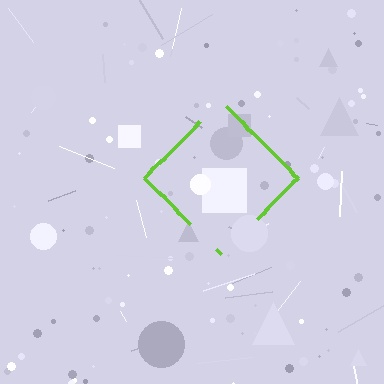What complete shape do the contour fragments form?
The contour fragments form a diamond.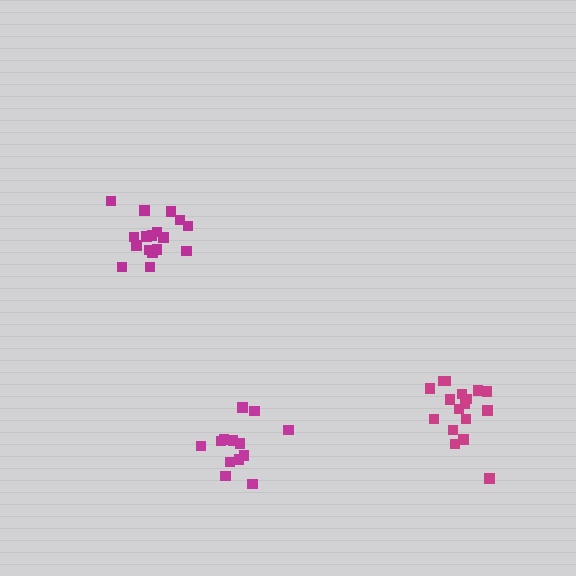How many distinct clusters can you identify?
There are 3 distinct clusters.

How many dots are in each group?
Group 1: 17 dots, Group 2: 13 dots, Group 3: 18 dots (48 total).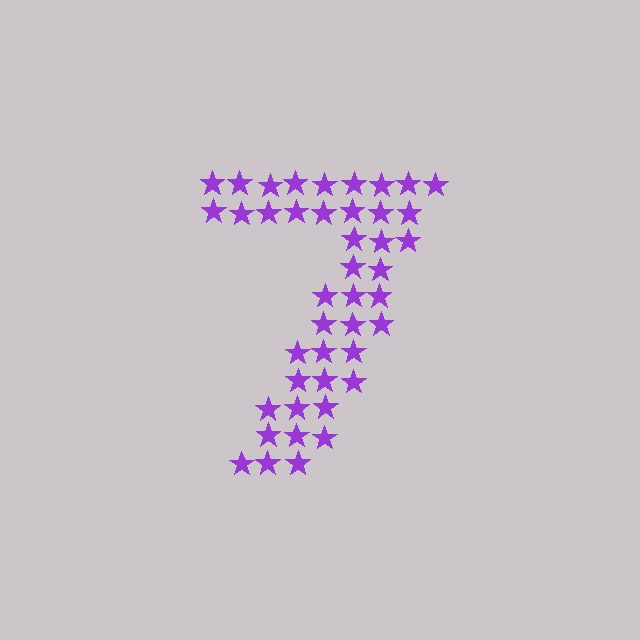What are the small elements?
The small elements are stars.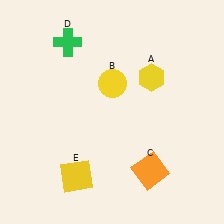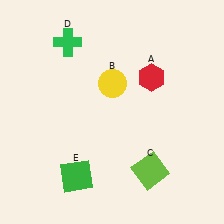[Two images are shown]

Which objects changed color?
A changed from yellow to red. C changed from orange to lime. E changed from yellow to green.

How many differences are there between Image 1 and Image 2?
There are 3 differences between the two images.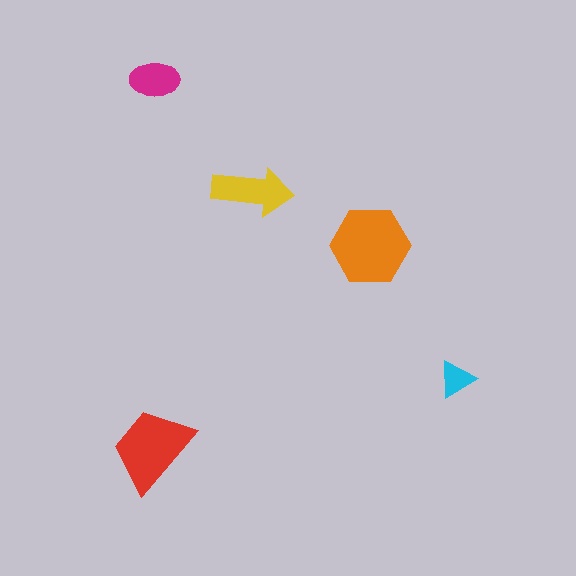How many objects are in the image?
There are 5 objects in the image.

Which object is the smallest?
The cyan triangle.